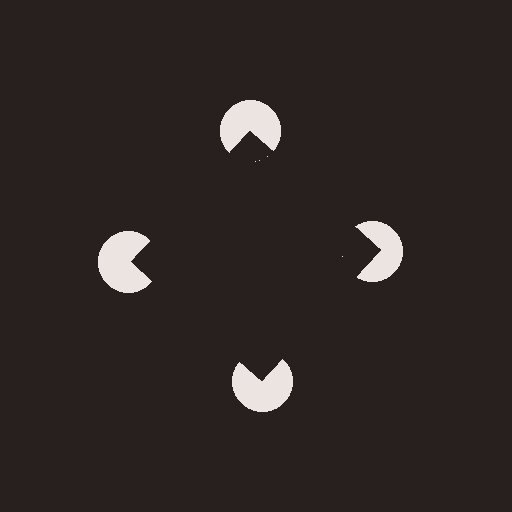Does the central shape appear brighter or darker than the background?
It typically appears slightly darker than the background, even though no actual brightness change is drawn.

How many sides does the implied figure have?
4 sides.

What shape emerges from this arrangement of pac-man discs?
An illusory square — its edges are inferred from the aligned wedge cuts in the pac-man discs, not physically drawn.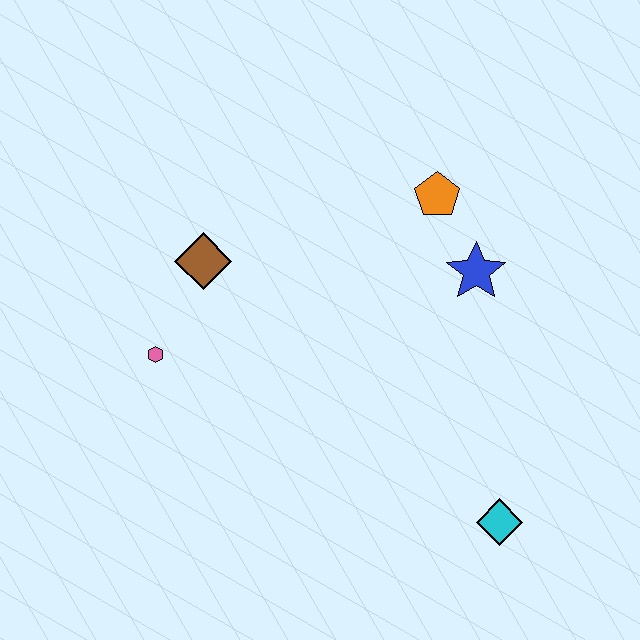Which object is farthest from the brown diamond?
The cyan diamond is farthest from the brown diamond.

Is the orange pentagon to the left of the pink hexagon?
No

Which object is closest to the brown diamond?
The pink hexagon is closest to the brown diamond.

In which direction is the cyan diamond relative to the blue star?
The cyan diamond is below the blue star.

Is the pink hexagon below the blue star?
Yes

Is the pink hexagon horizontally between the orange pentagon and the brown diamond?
No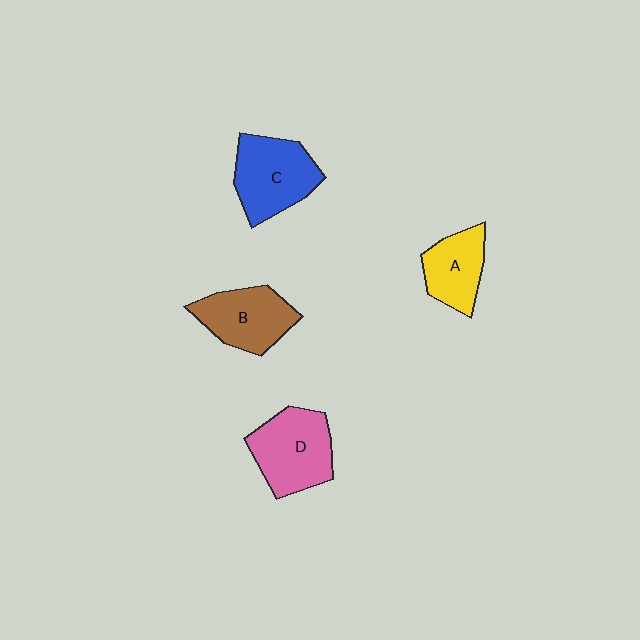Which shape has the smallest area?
Shape A (yellow).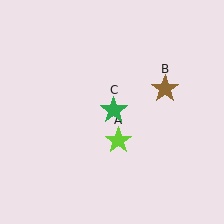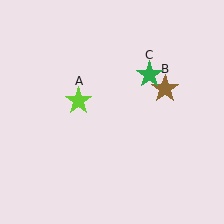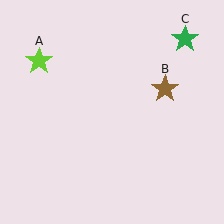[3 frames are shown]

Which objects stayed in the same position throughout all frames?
Brown star (object B) remained stationary.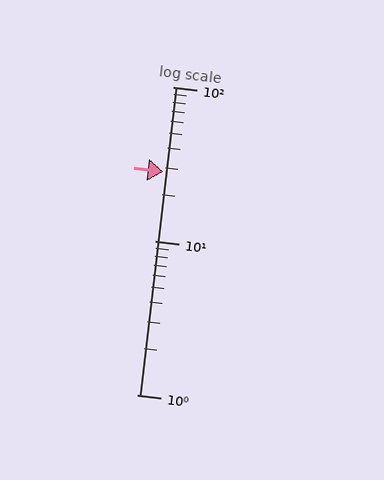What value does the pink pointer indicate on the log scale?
The pointer indicates approximately 28.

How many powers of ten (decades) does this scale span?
The scale spans 2 decades, from 1 to 100.